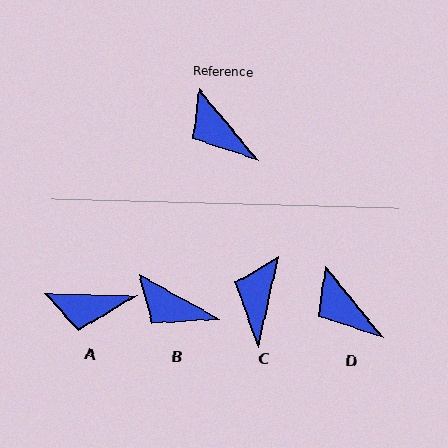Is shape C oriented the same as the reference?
No, it is off by about 52 degrees.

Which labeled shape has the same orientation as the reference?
D.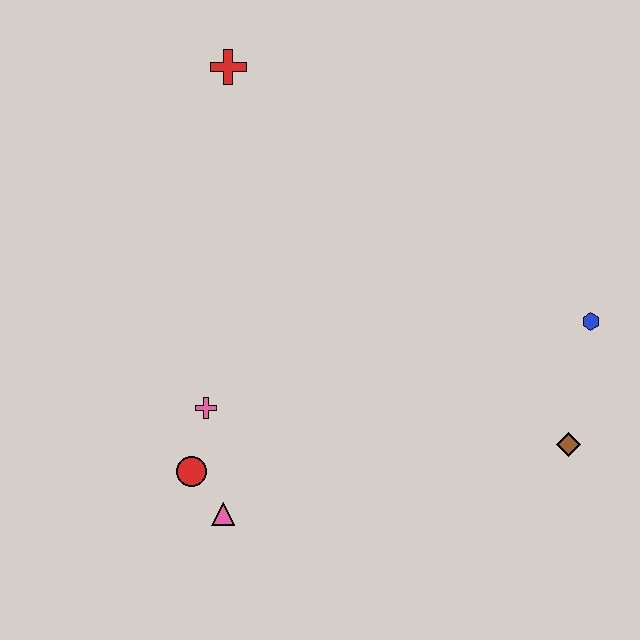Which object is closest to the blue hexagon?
The brown diamond is closest to the blue hexagon.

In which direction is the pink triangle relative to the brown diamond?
The pink triangle is to the left of the brown diamond.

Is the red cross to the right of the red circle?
Yes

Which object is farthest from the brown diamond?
The red cross is farthest from the brown diamond.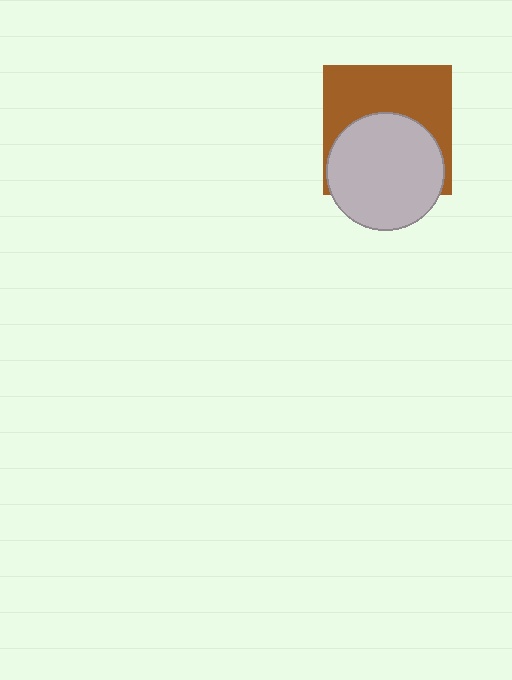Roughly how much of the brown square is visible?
About half of it is visible (roughly 50%).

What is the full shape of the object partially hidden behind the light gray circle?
The partially hidden object is a brown square.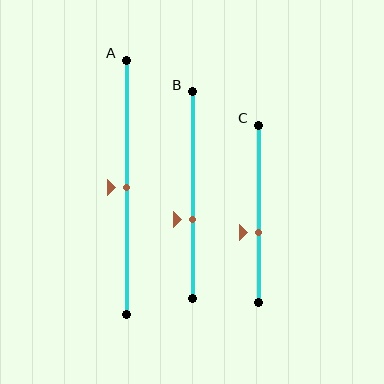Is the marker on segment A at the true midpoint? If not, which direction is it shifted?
Yes, the marker on segment A is at the true midpoint.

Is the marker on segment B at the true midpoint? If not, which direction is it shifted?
No, the marker on segment B is shifted downward by about 12% of the segment length.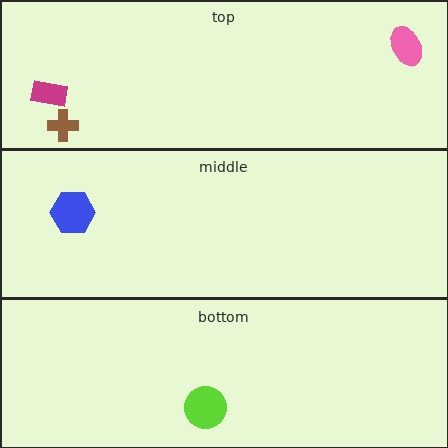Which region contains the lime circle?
The bottom region.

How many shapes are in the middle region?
1.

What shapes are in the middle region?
The blue hexagon.